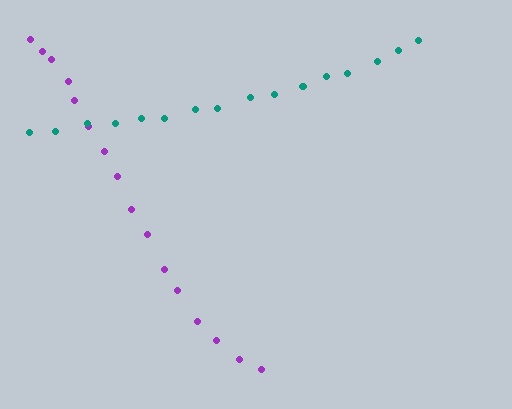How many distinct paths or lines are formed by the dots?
There are 2 distinct paths.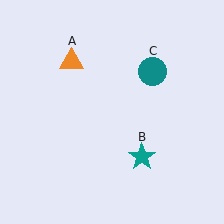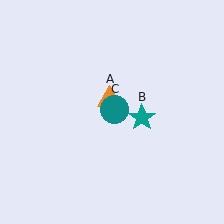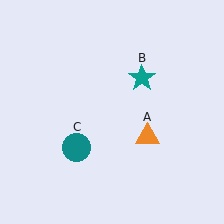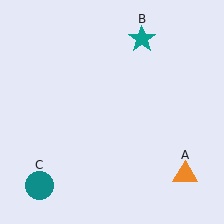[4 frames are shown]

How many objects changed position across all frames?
3 objects changed position: orange triangle (object A), teal star (object B), teal circle (object C).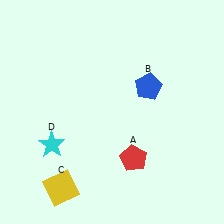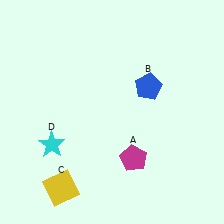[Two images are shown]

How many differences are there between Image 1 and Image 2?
There is 1 difference between the two images.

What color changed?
The pentagon (A) changed from red in Image 1 to magenta in Image 2.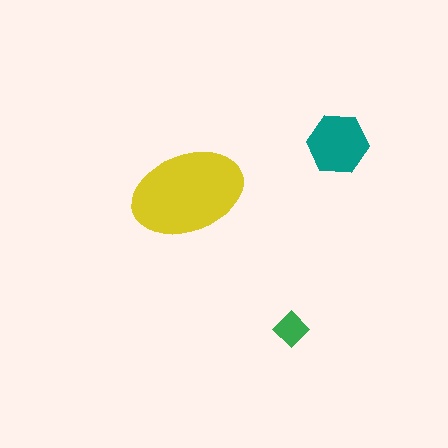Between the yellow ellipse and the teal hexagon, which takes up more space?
The yellow ellipse.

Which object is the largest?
The yellow ellipse.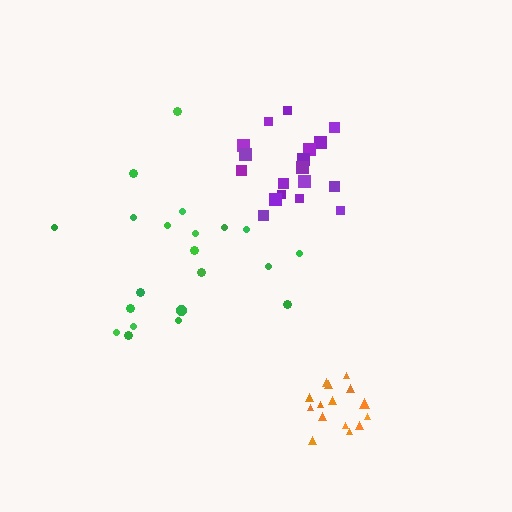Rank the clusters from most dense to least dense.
orange, purple, green.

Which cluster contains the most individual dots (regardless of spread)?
Green (21).